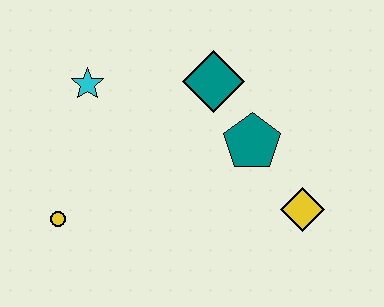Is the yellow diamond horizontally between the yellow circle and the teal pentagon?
No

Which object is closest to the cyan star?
The teal diamond is closest to the cyan star.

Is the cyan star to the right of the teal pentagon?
No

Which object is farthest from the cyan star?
The yellow diamond is farthest from the cyan star.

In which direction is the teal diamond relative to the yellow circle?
The teal diamond is to the right of the yellow circle.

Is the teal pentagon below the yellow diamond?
No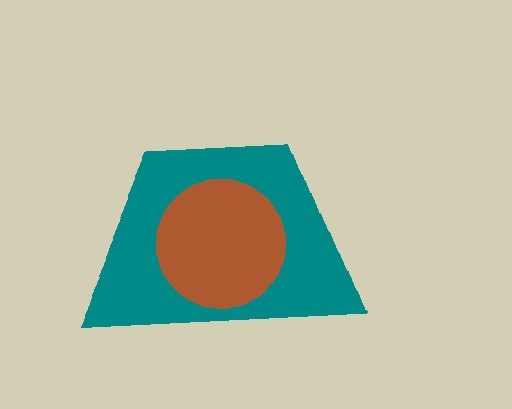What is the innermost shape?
The brown circle.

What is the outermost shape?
The teal trapezoid.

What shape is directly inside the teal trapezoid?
The brown circle.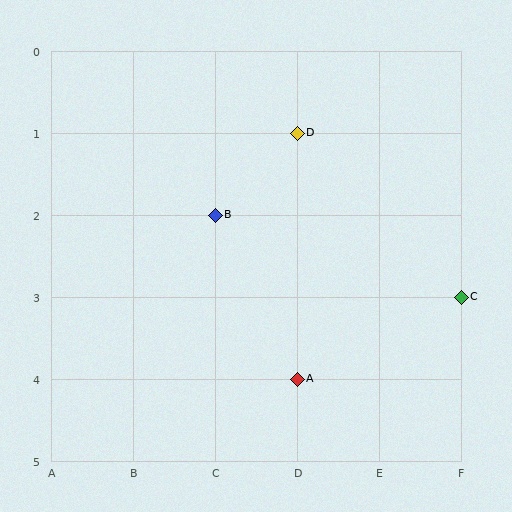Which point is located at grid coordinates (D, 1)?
Point D is at (D, 1).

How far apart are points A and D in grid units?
Points A and D are 3 rows apart.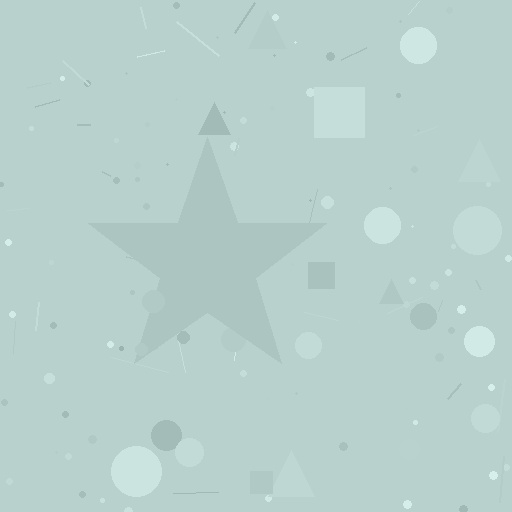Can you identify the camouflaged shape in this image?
The camouflaged shape is a star.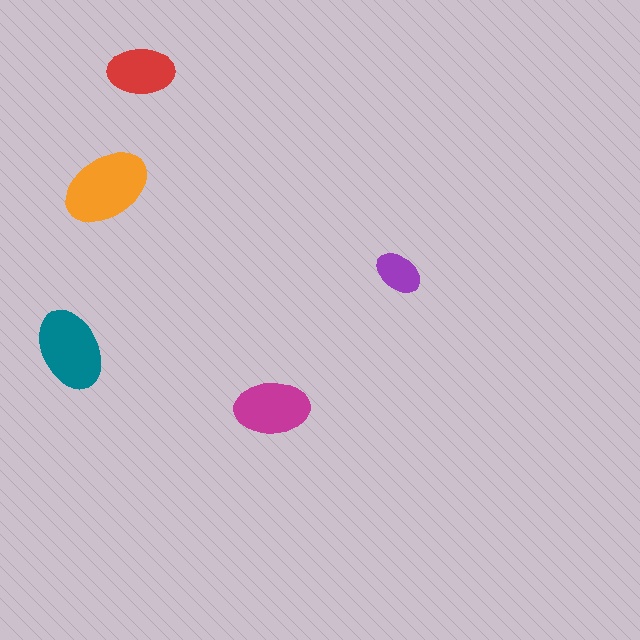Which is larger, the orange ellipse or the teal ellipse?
The orange one.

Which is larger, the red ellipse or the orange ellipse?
The orange one.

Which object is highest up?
The red ellipse is topmost.